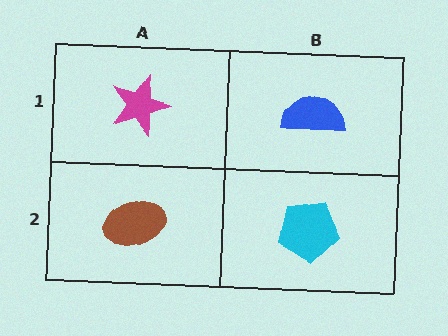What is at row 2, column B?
A cyan pentagon.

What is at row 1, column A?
A magenta star.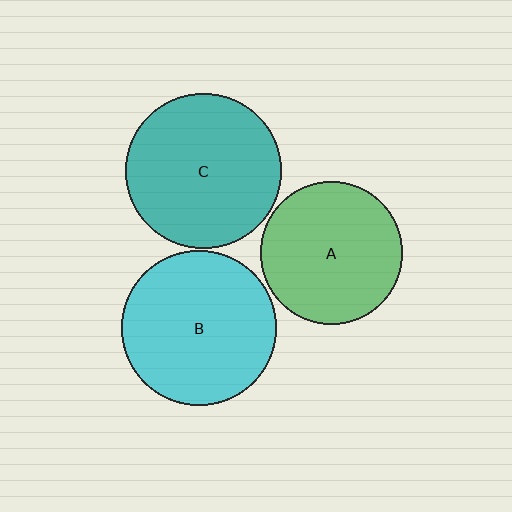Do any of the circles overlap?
No, none of the circles overlap.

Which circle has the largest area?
Circle C (teal).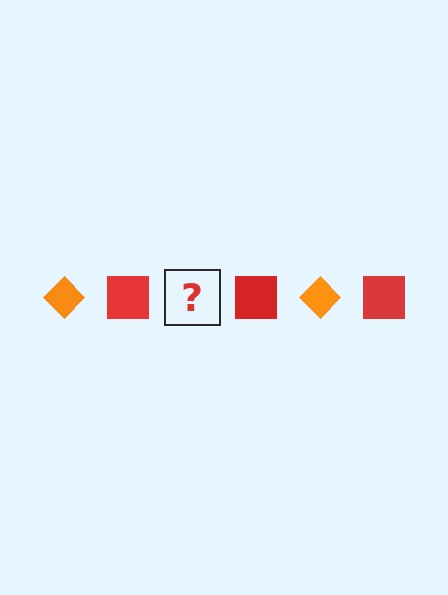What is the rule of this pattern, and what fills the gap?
The rule is that the pattern alternates between orange diamond and red square. The gap should be filled with an orange diamond.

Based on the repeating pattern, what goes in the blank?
The blank should be an orange diamond.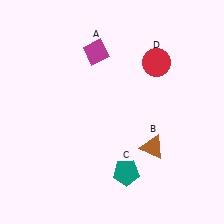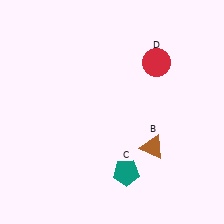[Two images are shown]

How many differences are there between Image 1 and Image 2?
There is 1 difference between the two images.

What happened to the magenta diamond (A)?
The magenta diamond (A) was removed in Image 2. It was in the top-left area of Image 1.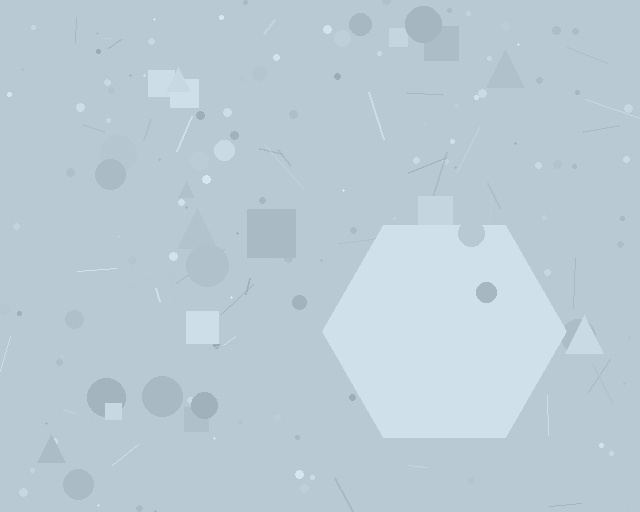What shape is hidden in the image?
A hexagon is hidden in the image.